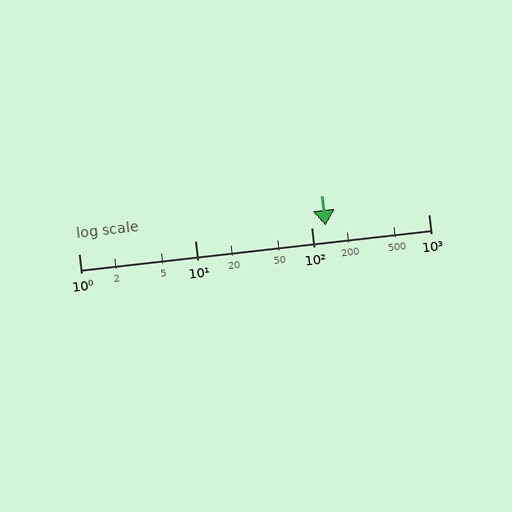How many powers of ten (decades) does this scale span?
The scale spans 3 decades, from 1 to 1000.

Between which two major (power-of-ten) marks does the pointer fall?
The pointer is between 100 and 1000.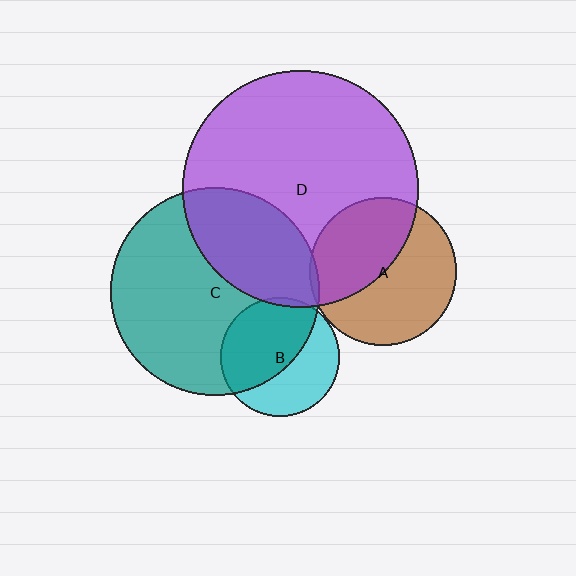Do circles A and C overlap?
Yes.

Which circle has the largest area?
Circle D (purple).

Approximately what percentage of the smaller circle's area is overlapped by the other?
Approximately 5%.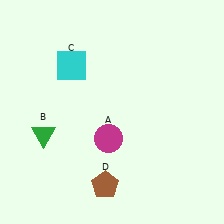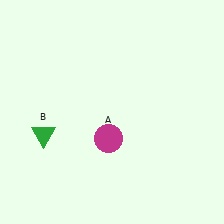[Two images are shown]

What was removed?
The brown pentagon (D), the cyan square (C) were removed in Image 2.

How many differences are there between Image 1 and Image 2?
There are 2 differences between the two images.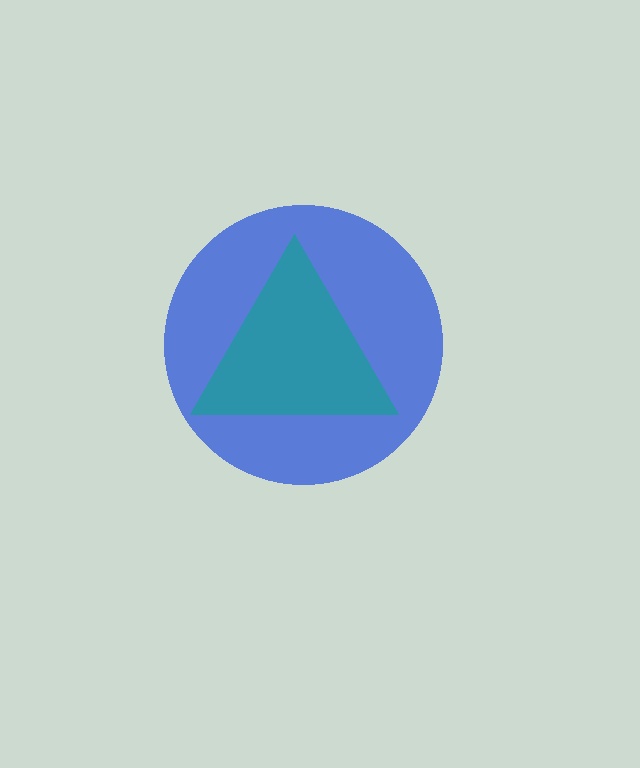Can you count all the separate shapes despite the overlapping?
Yes, there are 2 separate shapes.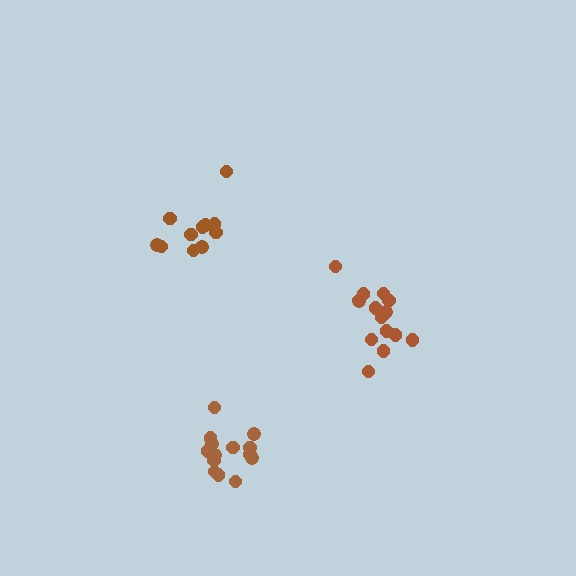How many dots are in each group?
Group 1: 16 dots, Group 2: 14 dots, Group 3: 11 dots (41 total).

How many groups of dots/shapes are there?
There are 3 groups.